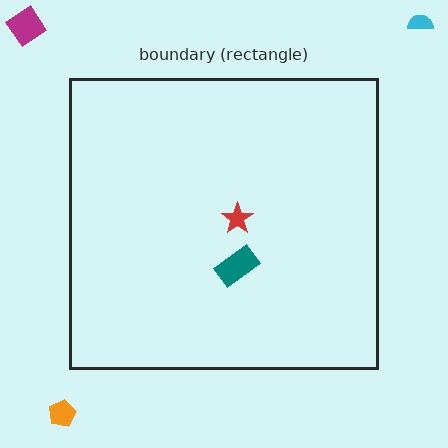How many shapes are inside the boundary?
2 inside, 3 outside.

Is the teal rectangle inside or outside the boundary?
Inside.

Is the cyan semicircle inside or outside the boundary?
Outside.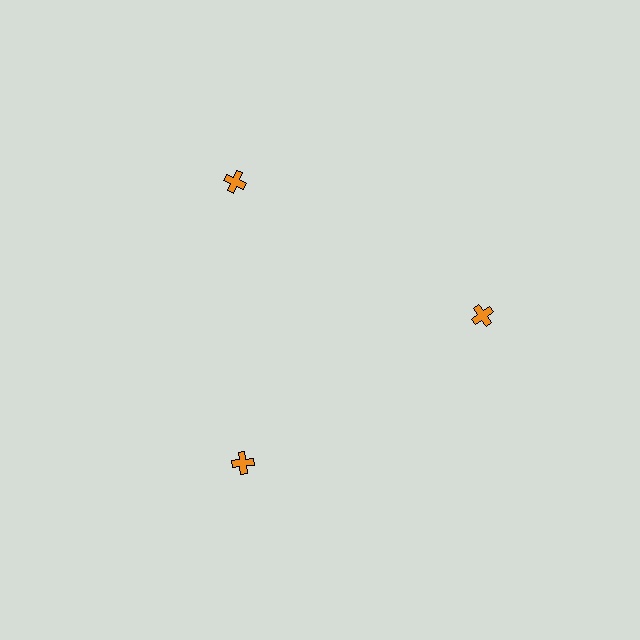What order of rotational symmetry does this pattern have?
This pattern has 3-fold rotational symmetry.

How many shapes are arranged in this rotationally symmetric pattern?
There are 3 shapes, arranged in 3 groups of 1.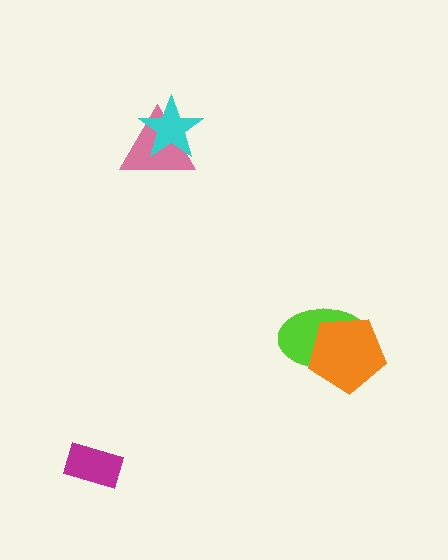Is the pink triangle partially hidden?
Yes, it is partially covered by another shape.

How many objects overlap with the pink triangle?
1 object overlaps with the pink triangle.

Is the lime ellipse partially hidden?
Yes, it is partially covered by another shape.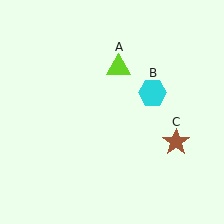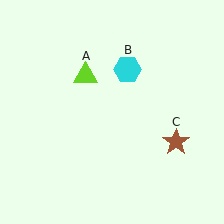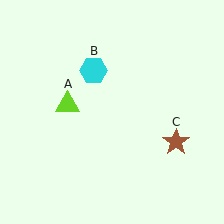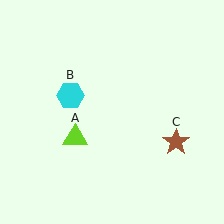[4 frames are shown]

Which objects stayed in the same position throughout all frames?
Brown star (object C) remained stationary.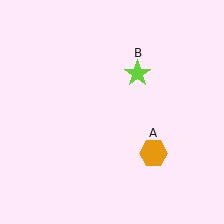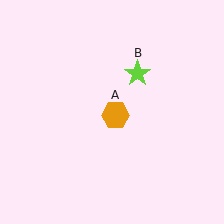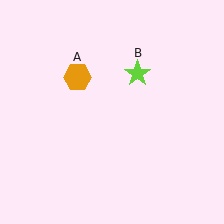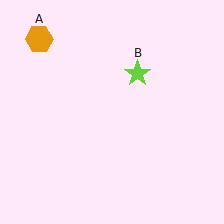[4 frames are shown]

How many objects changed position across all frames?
1 object changed position: orange hexagon (object A).